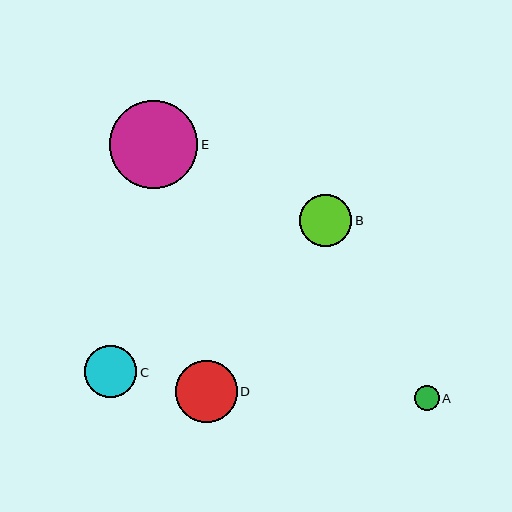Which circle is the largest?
Circle E is the largest with a size of approximately 88 pixels.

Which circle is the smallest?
Circle A is the smallest with a size of approximately 25 pixels.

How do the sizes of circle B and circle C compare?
Circle B and circle C are approximately the same size.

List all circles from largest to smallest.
From largest to smallest: E, D, B, C, A.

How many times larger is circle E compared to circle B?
Circle E is approximately 1.7 times the size of circle B.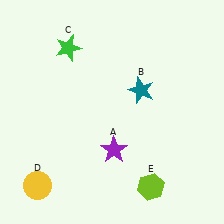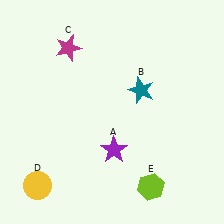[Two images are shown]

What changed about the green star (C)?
In Image 1, C is green. In Image 2, it changed to magenta.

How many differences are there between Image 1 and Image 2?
There is 1 difference between the two images.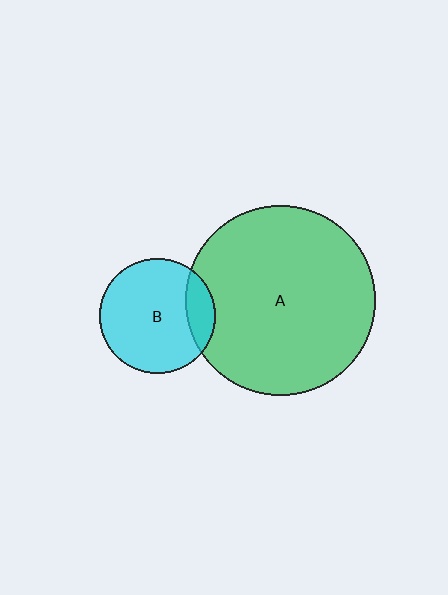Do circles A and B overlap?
Yes.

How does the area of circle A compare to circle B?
Approximately 2.7 times.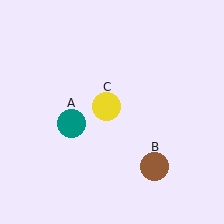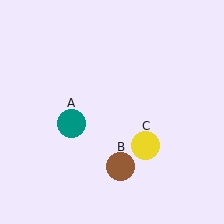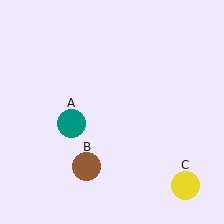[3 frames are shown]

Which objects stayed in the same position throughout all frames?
Teal circle (object A) remained stationary.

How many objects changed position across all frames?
2 objects changed position: brown circle (object B), yellow circle (object C).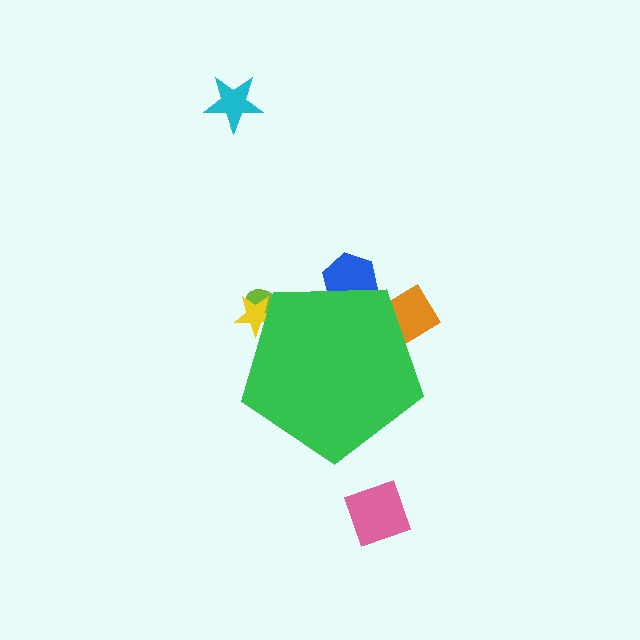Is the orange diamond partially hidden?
Yes, the orange diamond is partially hidden behind the green pentagon.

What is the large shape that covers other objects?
A green pentagon.